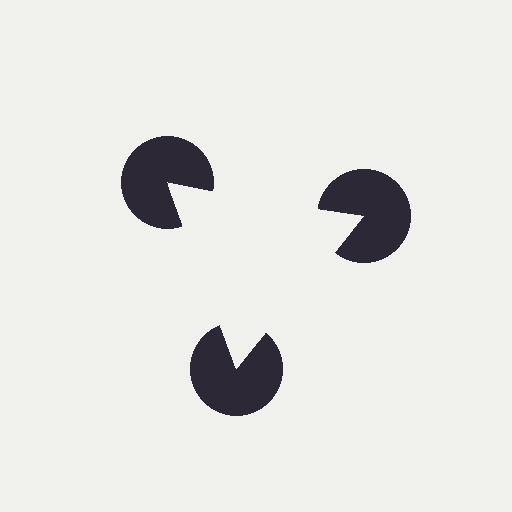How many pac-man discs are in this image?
There are 3 — one at each vertex of the illusory triangle.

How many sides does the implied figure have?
3 sides.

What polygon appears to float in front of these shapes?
An illusory triangle — its edges are inferred from the aligned wedge cuts in the pac-man discs, not physically drawn.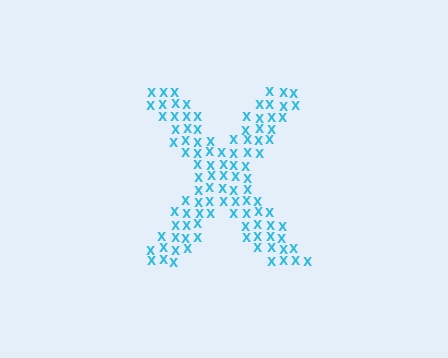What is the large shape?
The large shape is the letter X.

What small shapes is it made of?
It is made of small letter X's.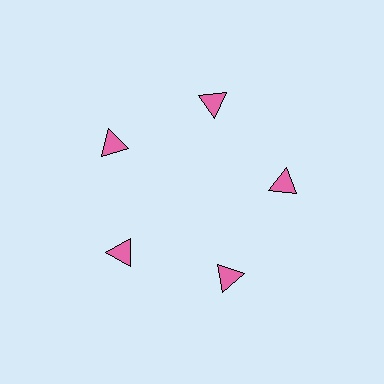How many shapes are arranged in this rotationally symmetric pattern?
There are 5 shapes, arranged in 5 groups of 1.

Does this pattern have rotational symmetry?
Yes, this pattern has 5-fold rotational symmetry. It looks the same after rotating 72 degrees around the center.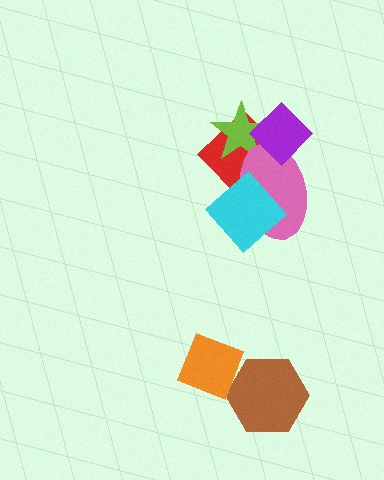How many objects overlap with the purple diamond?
3 objects overlap with the purple diamond.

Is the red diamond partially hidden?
Yes, it is partially covered by another shape.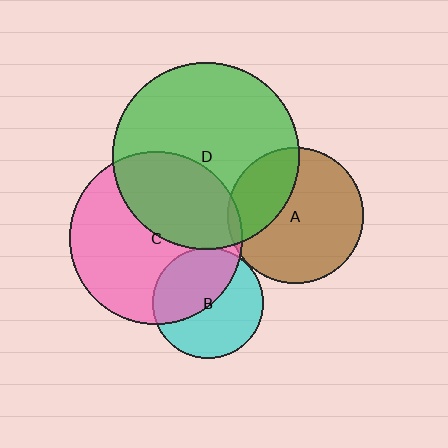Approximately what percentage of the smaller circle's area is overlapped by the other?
Approximately 40%.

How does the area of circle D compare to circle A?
Approximately 1.9 times.